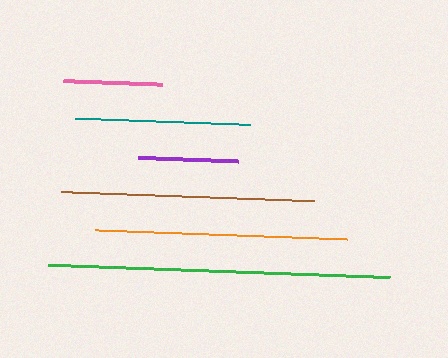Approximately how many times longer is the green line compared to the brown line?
The green line is approximately 1.4 times the length of the brown line.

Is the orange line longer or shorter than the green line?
The green line is longer than the orange line.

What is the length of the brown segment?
The brown segment is approximately 253 pixels long.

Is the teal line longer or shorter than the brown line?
The brown line is longer than the teal line.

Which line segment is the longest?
The green line is the longest at approximately 342 pixels.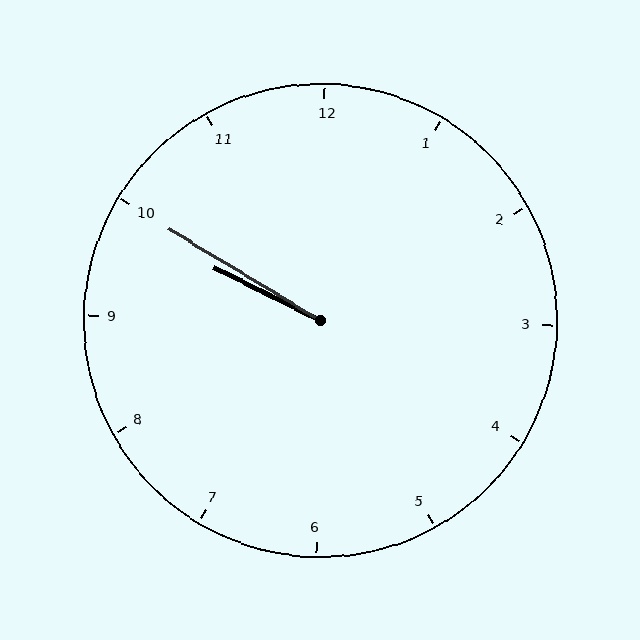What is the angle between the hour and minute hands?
Approximately 5 degrees.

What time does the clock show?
9:50.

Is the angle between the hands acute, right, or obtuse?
It is acute.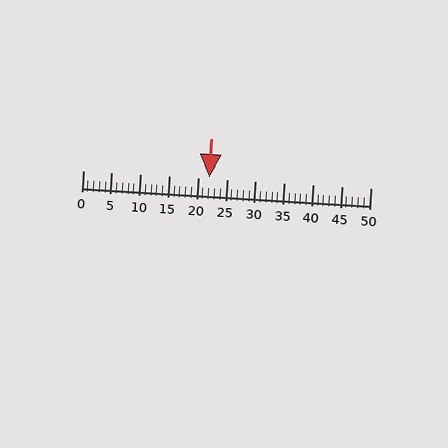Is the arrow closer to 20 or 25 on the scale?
The arrow is closer to 20.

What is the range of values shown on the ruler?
The ruler shows values from 0 to 50.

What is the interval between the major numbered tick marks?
The major tick marks are spaced 5 units apart.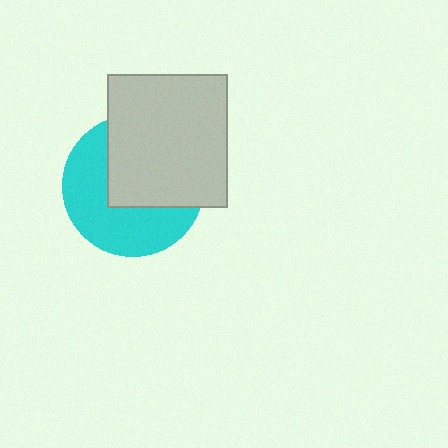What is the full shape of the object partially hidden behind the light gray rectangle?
The partially hidden object is a cyan circle.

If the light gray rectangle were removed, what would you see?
You would see the complete cyan circle.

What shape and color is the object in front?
The object in front is a light gray rectangle.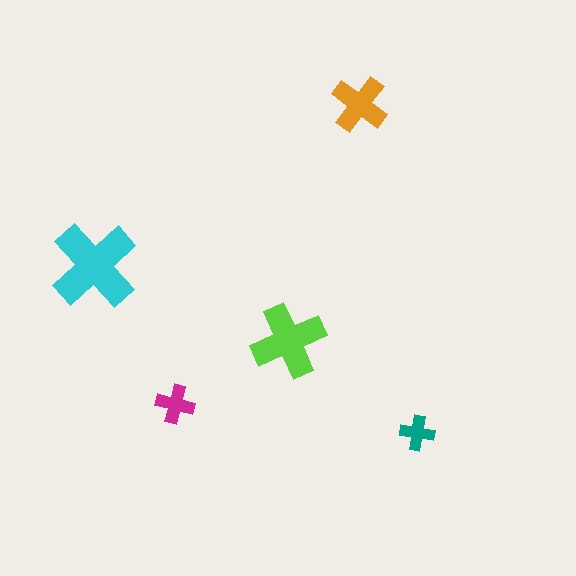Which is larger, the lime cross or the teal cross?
The lime one.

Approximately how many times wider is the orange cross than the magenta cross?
About 1.5 times wider.